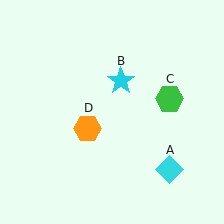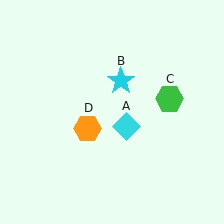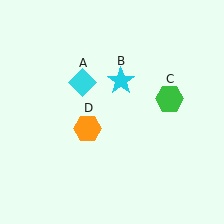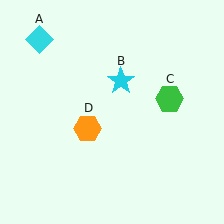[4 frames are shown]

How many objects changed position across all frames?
1 object changed position: cyan diamond (object A).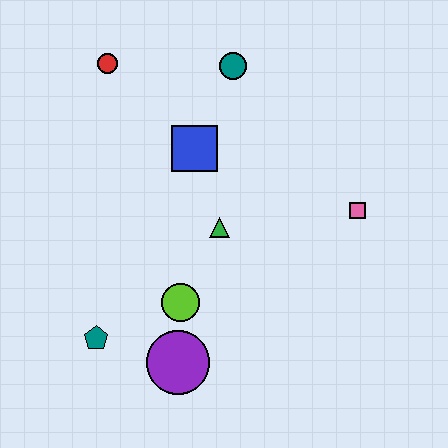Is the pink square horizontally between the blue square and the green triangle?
No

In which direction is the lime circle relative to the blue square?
The lime circle is below the blue square.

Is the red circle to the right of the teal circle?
No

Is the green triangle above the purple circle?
Yes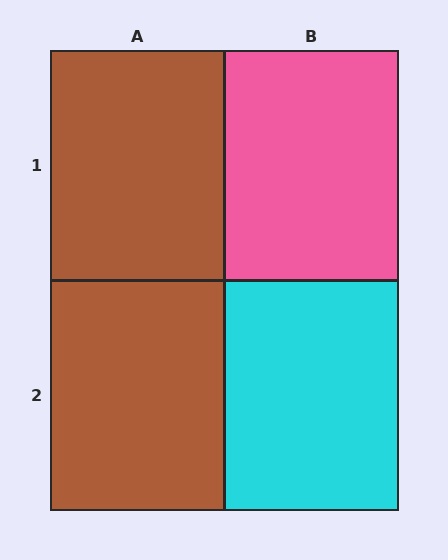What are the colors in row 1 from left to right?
Brown, pink.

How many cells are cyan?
1 cell is cyan.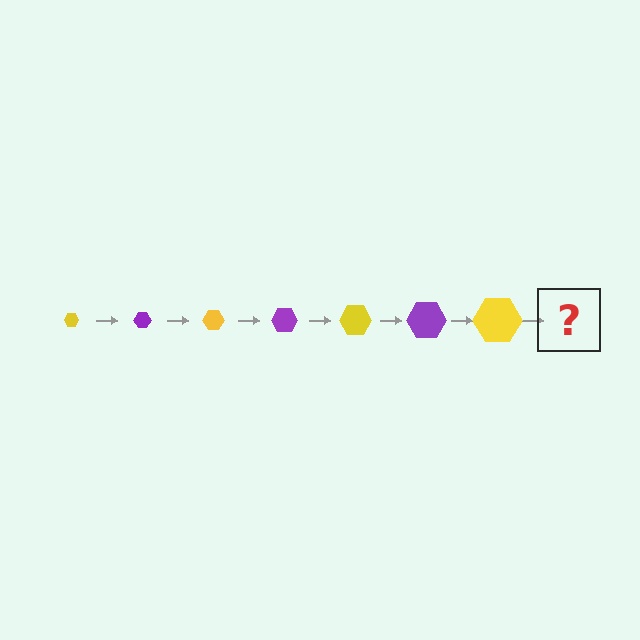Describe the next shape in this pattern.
It should be a purple hexagon, larger than the previous one.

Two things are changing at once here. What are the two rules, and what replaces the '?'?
The two rules are that the hexagon grows larger each step and the color cycles through yellow and purple. The '?' should be a purple hexagon, larger than the previous one.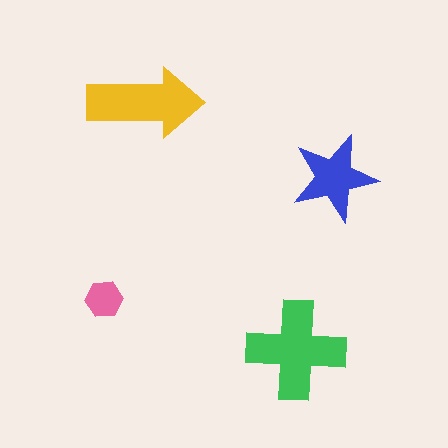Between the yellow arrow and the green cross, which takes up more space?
The green cross.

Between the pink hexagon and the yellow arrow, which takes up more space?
The yellow arrow.